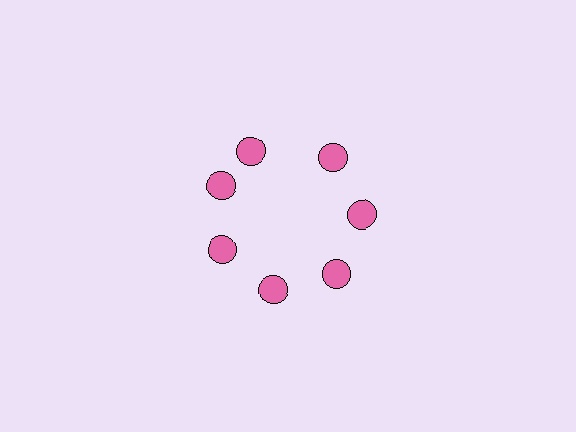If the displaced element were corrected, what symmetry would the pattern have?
It would have 7-fold rotational symmetry — the pattern would map onto itself every 51 degrees.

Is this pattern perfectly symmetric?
No. The 7 pink circles are arranged in a ring, but one element near the 12 o'clock position is rotated out of alignment along the ring, breaking the 7-fold rotational symmetry.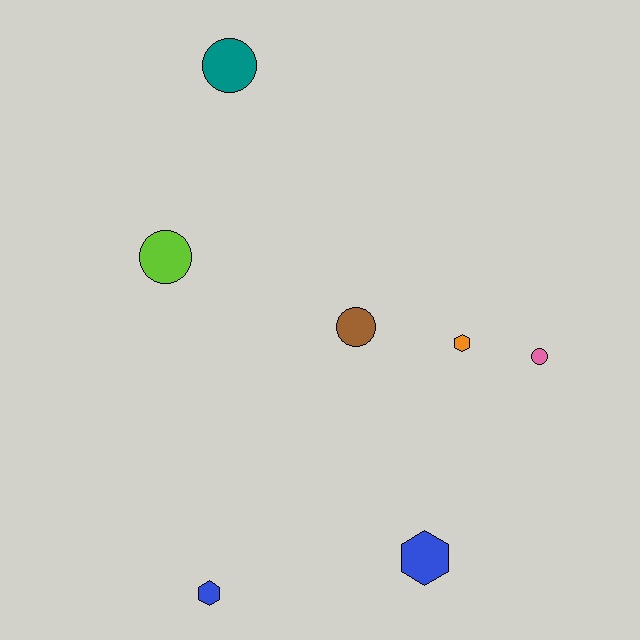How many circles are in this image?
There are 4 circles.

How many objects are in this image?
There are 7 objects.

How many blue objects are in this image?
There are 2 blue objects.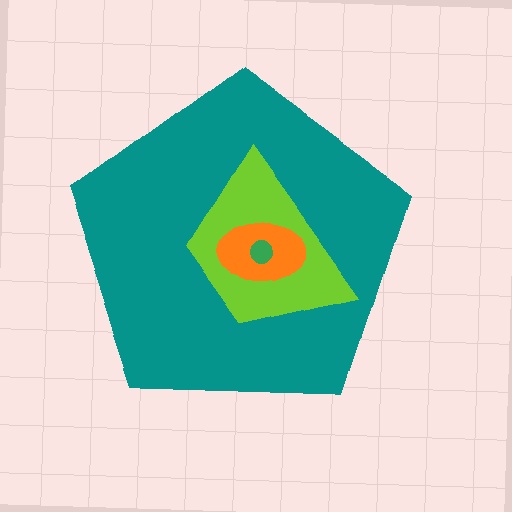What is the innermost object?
The green circle.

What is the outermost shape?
The teal pentagon.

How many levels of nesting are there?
4.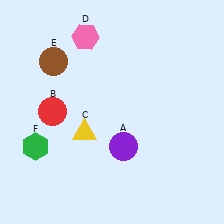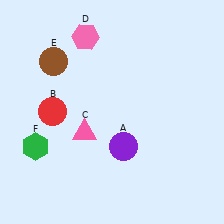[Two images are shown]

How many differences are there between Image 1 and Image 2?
There is 1 difference between the two images.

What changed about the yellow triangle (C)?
In Image 1, C is yellow. In Image 2, it changed to pink.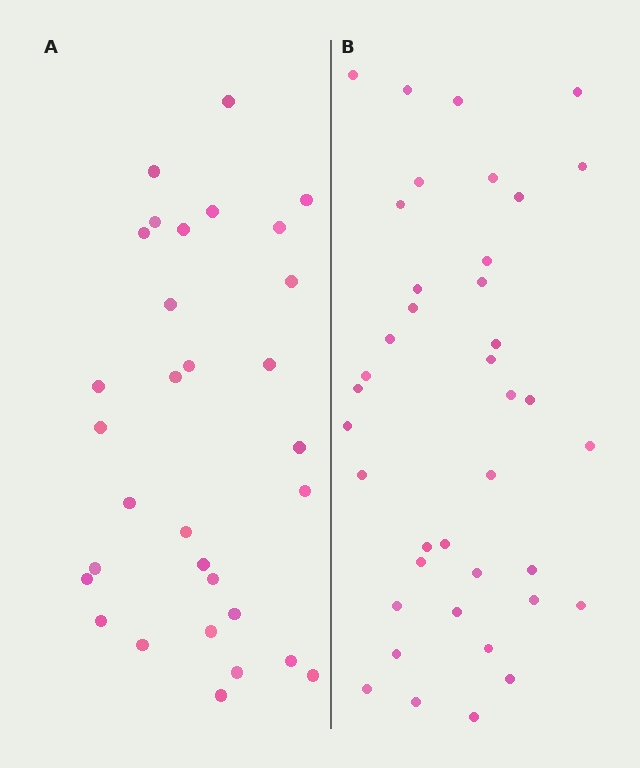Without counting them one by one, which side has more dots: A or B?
Region B (the right region) has more dots.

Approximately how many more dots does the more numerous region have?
Region B has roughly 8 or so more dots than region A.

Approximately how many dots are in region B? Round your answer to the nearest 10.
About 40 dots. (The exact count is 39, which rounds to 40.)